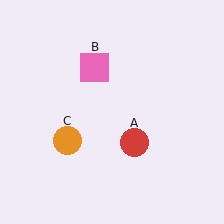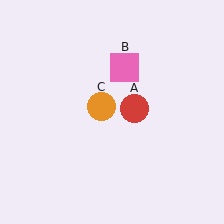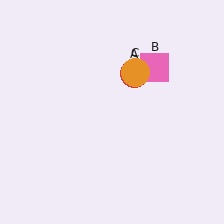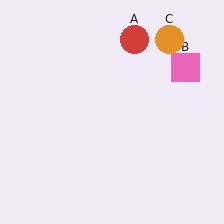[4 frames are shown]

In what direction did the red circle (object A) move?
The red circle (object A) moved up.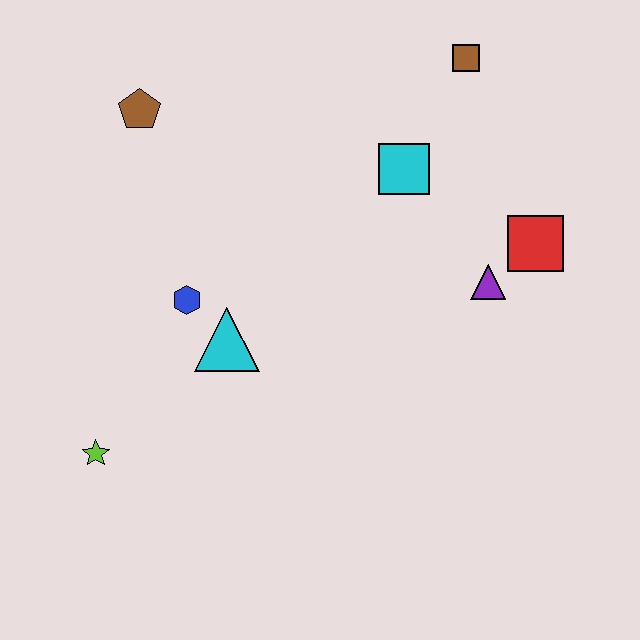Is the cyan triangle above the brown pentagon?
No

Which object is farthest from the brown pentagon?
The red square is farthest from the brown pentagon.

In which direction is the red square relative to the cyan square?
The red square is to the right of the cyan square.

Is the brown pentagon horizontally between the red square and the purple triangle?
No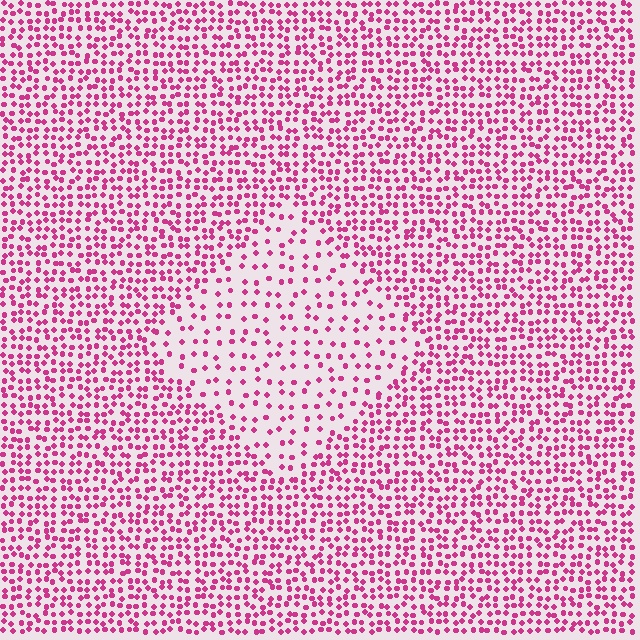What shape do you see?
I see a diamond.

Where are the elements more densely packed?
The elements are more densely packed outside the diamond boundary.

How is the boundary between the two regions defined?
The boundary is defined by a change in element density (approximately 2.2x ratio). All elements are the same color, size, and shape.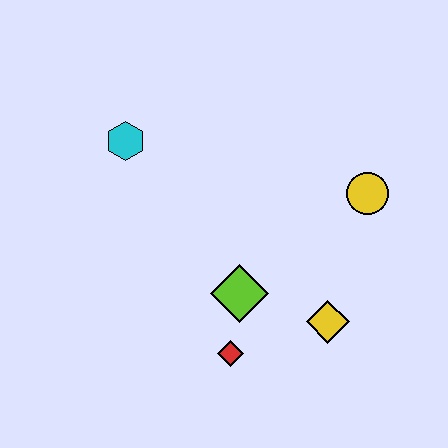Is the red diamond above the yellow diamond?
No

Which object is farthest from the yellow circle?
The cyan hexagon is farthest from the yellow circle.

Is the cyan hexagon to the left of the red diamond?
Yes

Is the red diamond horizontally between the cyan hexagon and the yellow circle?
Yes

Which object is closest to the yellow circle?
The yellow diamond is closest to the yellow circle.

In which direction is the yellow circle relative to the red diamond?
The yellow circle is above the red diamond.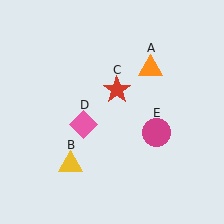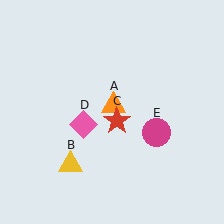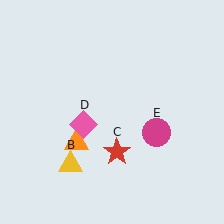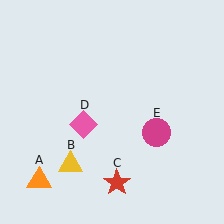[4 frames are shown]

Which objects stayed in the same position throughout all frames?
Yellow triangle (object B) and pink diamond (object D) and magenta circle (object E) remained stationary.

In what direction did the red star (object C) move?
The red star (object C) moved down.